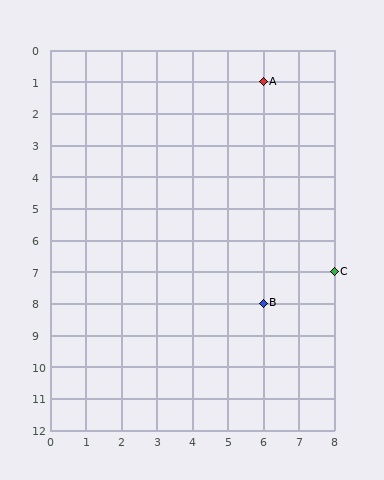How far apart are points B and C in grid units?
Points B and C are 2 columns and 1 row apart (about 2.2 grid units diagonally).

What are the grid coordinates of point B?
Point B is at grid coordinates (6, 8).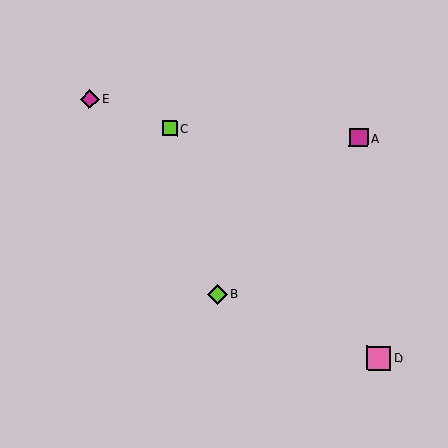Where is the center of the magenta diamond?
The center of the magenta diamond is at (90, 99).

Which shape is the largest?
The pink square (labeled D) is the largest.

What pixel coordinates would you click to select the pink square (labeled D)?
Click at (378, 358) to select the pink square D.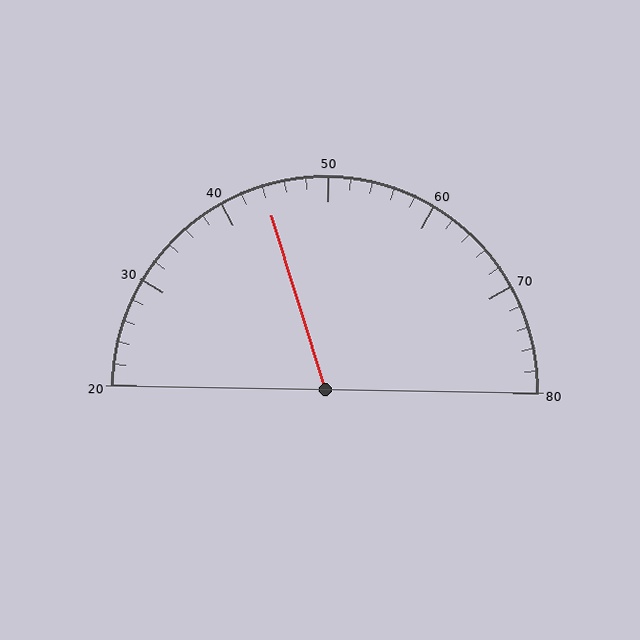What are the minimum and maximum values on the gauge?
The gauge ranges from 20 to 80.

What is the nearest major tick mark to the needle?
The nearest major tick mark is 40.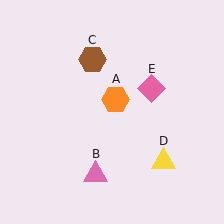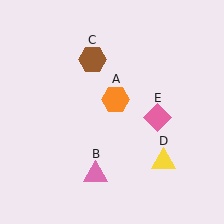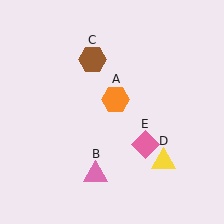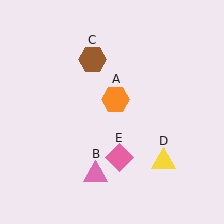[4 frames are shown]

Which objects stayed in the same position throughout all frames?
Orange hexagon (object A) and pink triangle (object B) and brown hexagon (object C) and yellow triangle (object D) remained stationary.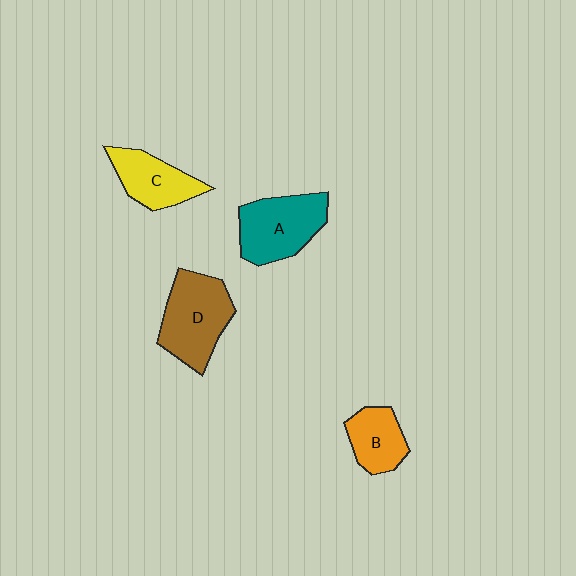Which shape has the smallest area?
Shape B (orange).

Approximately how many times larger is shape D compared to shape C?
Approximately 1.4 times.